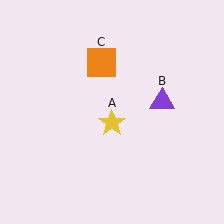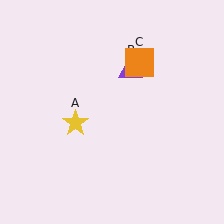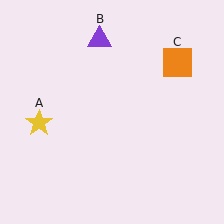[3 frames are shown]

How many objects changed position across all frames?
3 objects changed position: yellow star (object A), purple triangle (object B), orange square (object C).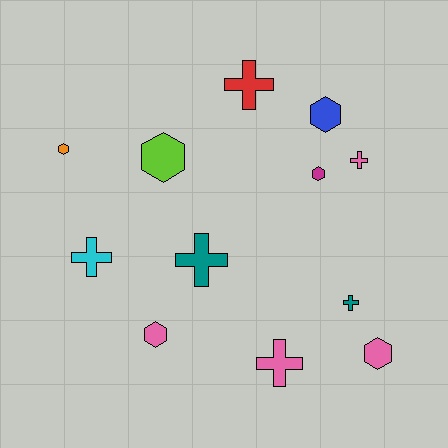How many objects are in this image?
There are 12 objects.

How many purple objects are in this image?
There are no purple objects.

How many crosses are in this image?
There are 6 crosses.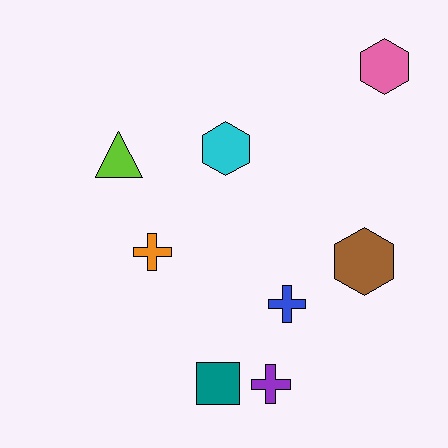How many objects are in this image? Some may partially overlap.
There are 8 objects.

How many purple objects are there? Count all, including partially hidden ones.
There is 1 purple object.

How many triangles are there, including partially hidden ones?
There is 1 triangle.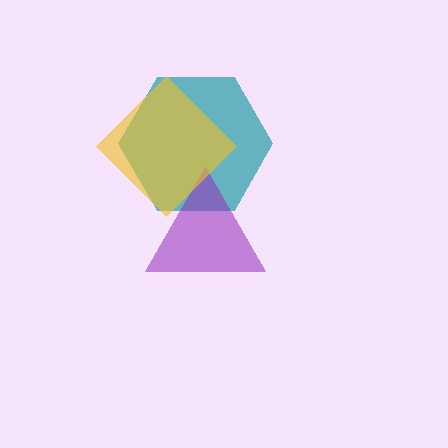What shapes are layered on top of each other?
The layered shapes are: a teal hexagon, a purple triangle, a yellow diamond.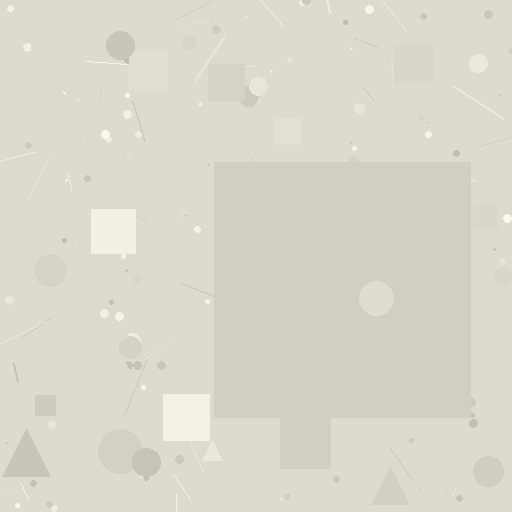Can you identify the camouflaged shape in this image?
The camouflaged shape is a square.